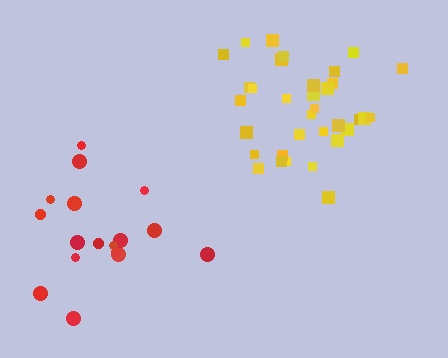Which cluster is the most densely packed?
Yellow.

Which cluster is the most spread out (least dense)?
Red.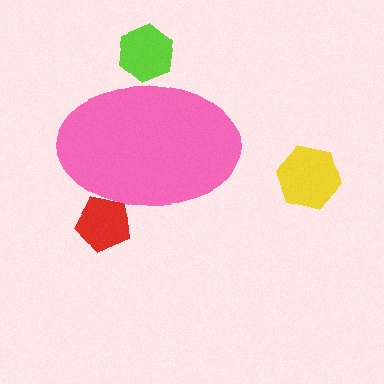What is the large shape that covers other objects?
A pink ellipse.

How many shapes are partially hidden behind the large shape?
2 shapes are partially hidden.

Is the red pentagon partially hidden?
Yes, the red pentagon is partially hidden behind the pink ellipse.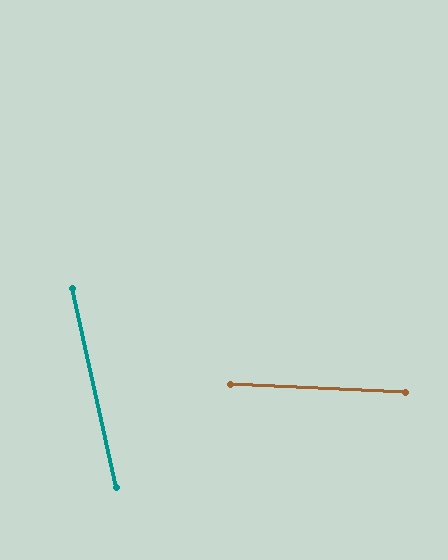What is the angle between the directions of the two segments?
Approximately 75 degrees.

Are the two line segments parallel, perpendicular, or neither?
Neither parallel nor perpendicular — they differ by about 75°.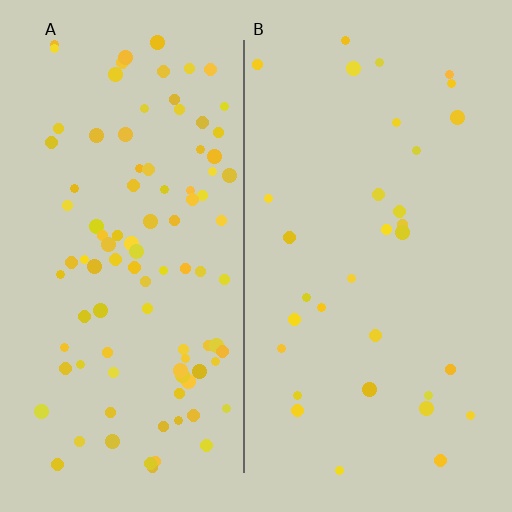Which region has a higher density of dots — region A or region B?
A (the left).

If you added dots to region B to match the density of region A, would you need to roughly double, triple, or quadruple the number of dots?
Approximately triple.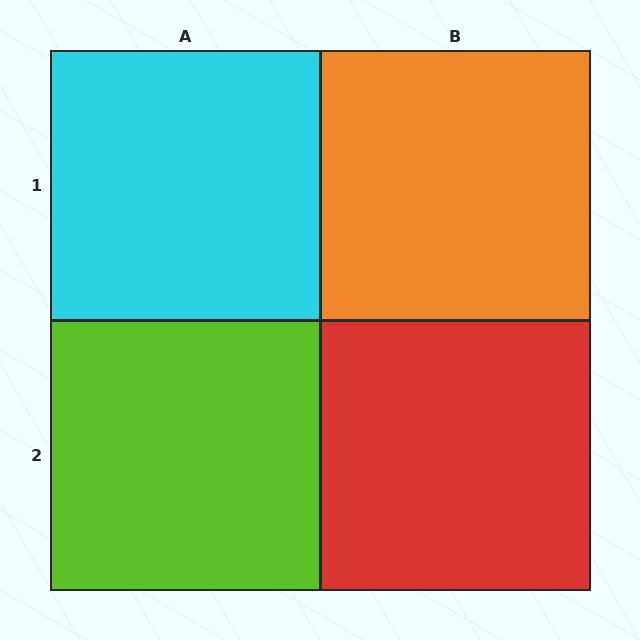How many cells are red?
1 cell is red.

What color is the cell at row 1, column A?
Cyan.